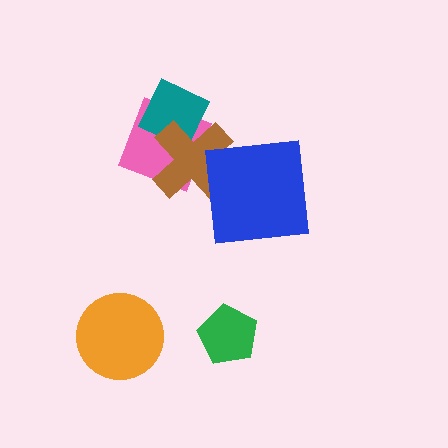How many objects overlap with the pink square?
2 objects overlap with the pink square.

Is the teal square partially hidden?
Yes, it is partially covered by another shape.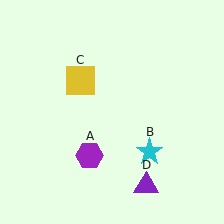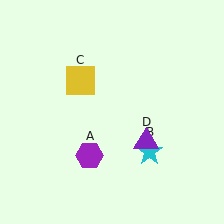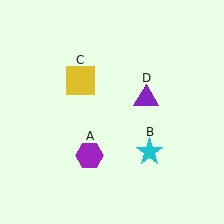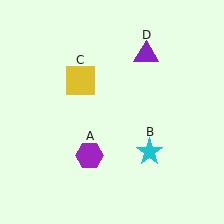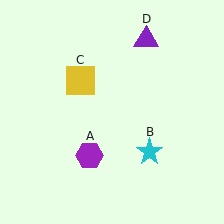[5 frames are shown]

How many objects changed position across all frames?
1 object changed position: purple triangle (object D).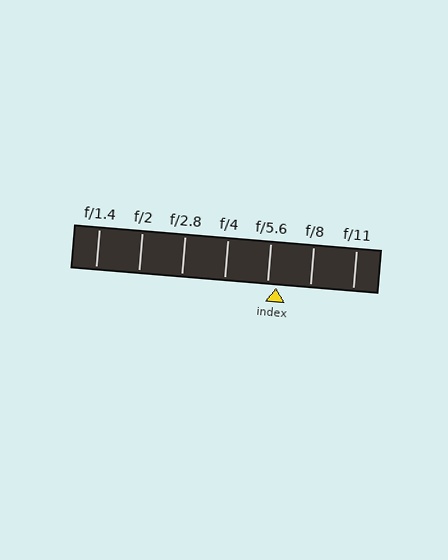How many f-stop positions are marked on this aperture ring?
There are 7 f-stop positions marked.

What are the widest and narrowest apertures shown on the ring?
The widest aperture shown is f/1.4 and the narrowest is f/11.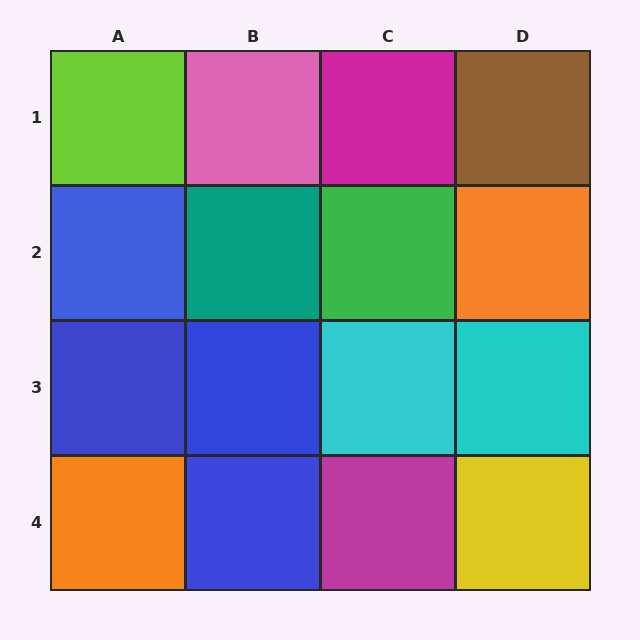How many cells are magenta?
2 cells are magenta.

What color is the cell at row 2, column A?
Blue.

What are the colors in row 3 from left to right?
Blue, blue, cyan, cyan.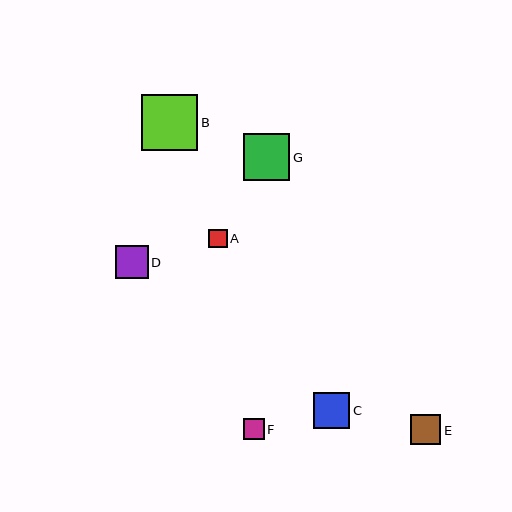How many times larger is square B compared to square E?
Square B is approximately 1.9 times the size of square E.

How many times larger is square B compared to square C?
Square B is approximately 1.5 times the size of square C.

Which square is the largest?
Square B is the largest with a size of approximately 56 pixels.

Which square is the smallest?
Square A is the smallest with a size of approximately 19 pixels.